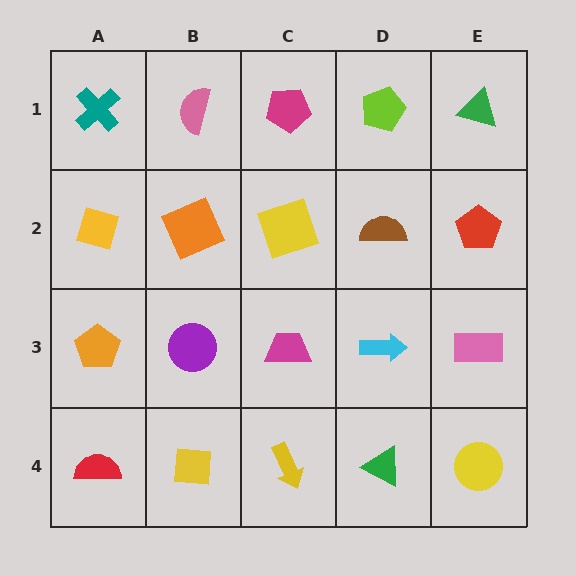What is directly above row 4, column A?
An orange pentagon.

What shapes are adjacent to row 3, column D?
A brown semicircle (row 2, column D), a green triangle (row 4, column D), a magenta trapezoid (row 3, column C), a pink rectangle (row 3, column E).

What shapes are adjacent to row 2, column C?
A magenta pentagon (row 1, column C), a magenta trapezoid (row 3, column C), an orange square (row 2, column B), a brown semicircle (row 2, column D).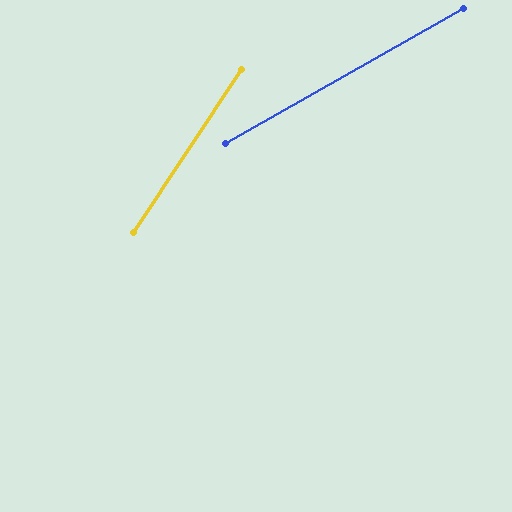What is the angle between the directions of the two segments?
Approximately 27 degrees.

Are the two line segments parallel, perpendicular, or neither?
Neither parallel nor perpendicular — they differ by about 27°.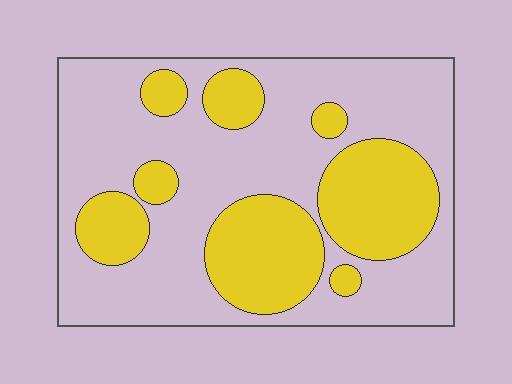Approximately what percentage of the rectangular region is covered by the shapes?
Approximately 35%.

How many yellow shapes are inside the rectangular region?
8.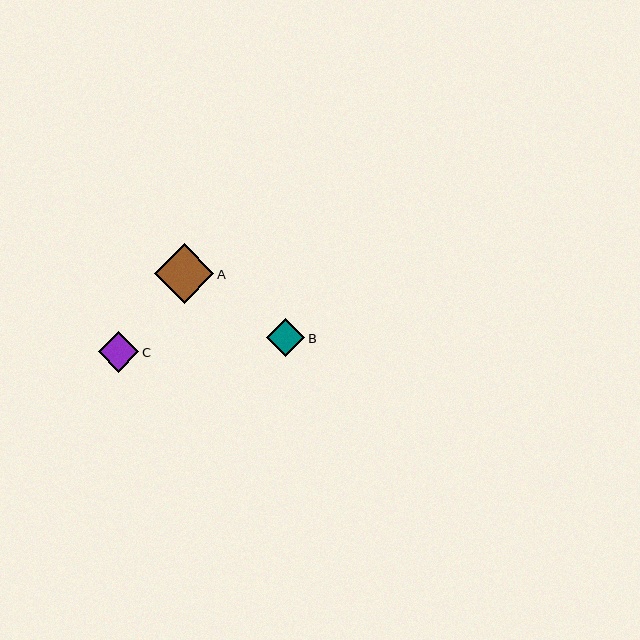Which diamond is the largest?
Diamond A is the largest with a size of approximately 60 pixels.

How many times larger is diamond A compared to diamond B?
Diamond A is approximately 1.6 times the size of diamond B.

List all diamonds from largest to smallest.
From largest to smallest: A, C, B.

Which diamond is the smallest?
Diamond B is the smallest with a size of approximately 38 pixels.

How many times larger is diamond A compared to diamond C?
Diamond A is approximately 1.5 times the size of diamond C.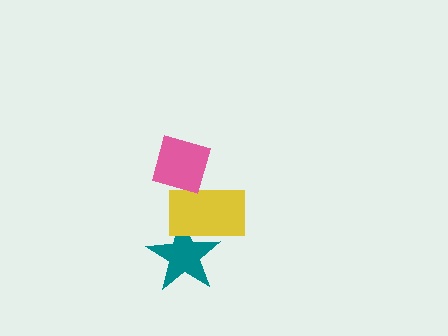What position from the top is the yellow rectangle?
The yellow rectangle is 2nd from the top.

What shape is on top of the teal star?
The yellow rectangle is on top of the teal star.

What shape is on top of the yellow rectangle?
The pink diamond is on top of the yellow rectangle.